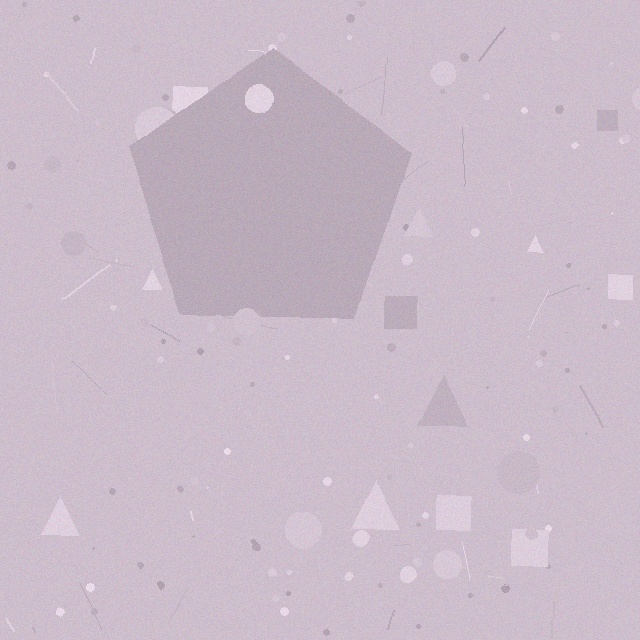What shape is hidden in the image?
A pentagon is hidden in the image.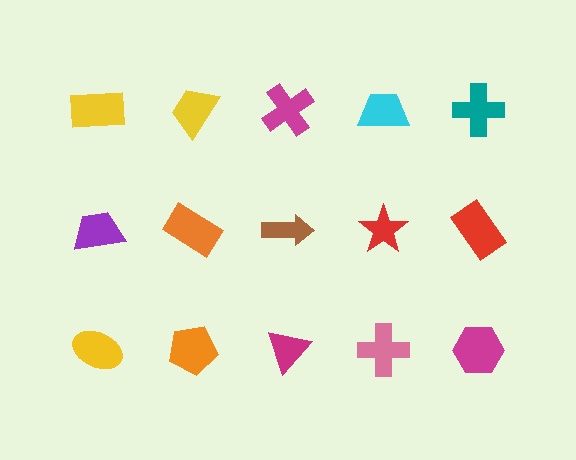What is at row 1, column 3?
A magenta cross.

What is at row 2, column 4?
A red star.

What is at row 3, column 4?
A pink cross.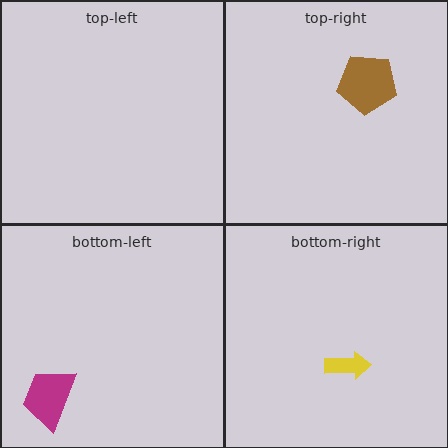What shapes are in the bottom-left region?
The magenta trapezoid.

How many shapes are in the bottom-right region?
1.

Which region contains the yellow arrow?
The bottom-right region.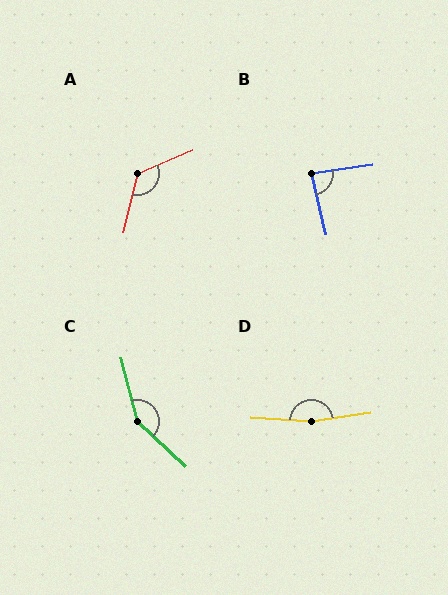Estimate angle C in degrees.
Approximately 147 degrees.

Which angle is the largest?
D, at approximately 168 degrees.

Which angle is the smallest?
B, at approximately 85 degrees.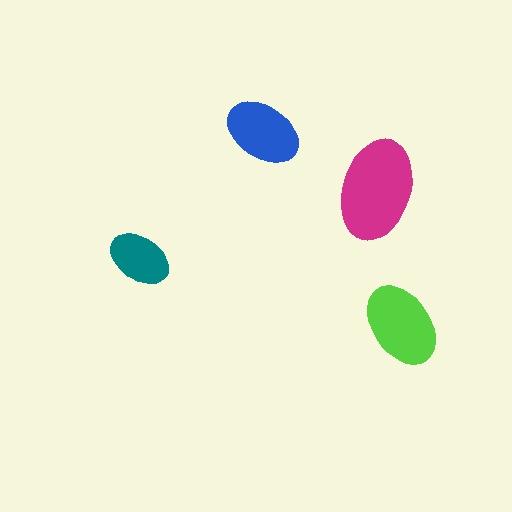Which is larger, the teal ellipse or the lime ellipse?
The lime one.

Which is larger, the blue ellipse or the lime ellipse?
The lime one.